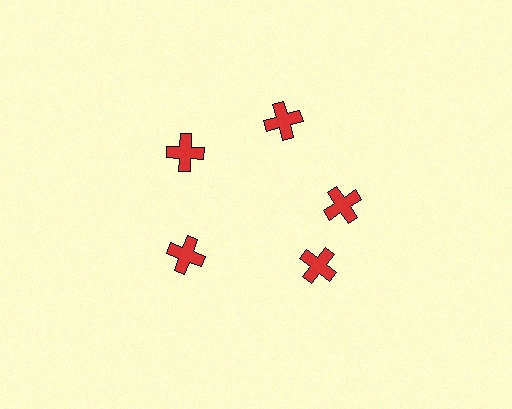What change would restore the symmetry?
The symmetry would be restored by rotating it back into even spacing with its neighbors so that all 5 crosses sit at equal angles and equal distance from the center.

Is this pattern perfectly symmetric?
No. The 5 red crosses are arranged in a ring, but one element near the 5 o'clock position is rotated out of alignment along the ring, breaking the 5-fold rotational symmetry.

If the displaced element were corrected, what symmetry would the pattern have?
It would have 5-fold rotational symmetry — the pattern would map onto itself every 72 degrees.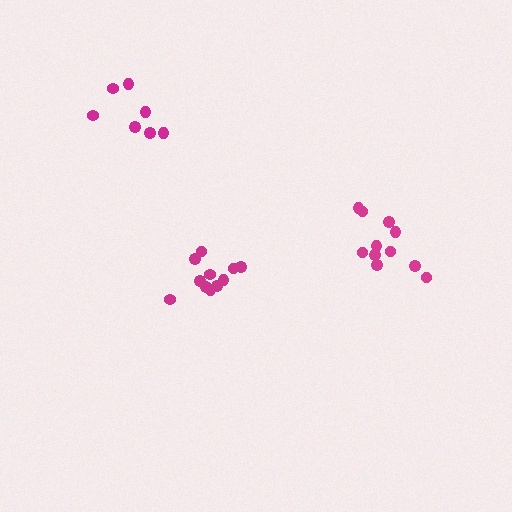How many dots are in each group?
Group 1: 11 dots, Group 2: 11 dots, Group 3: 7 dots (29 total).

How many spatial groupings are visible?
There are 3 spatial groupings.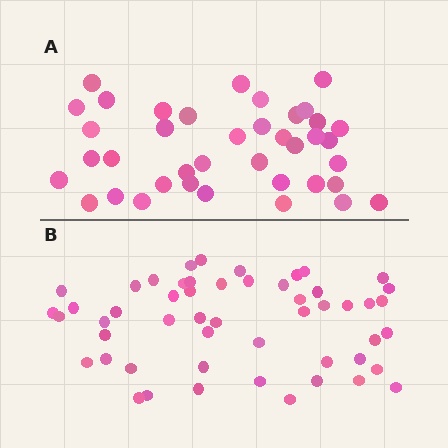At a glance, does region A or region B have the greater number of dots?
Region B (the bottom region) has more dots.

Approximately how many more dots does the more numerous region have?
Region B has approximately 15 more dots than region A.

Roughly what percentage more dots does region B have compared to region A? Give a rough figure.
About 35% more.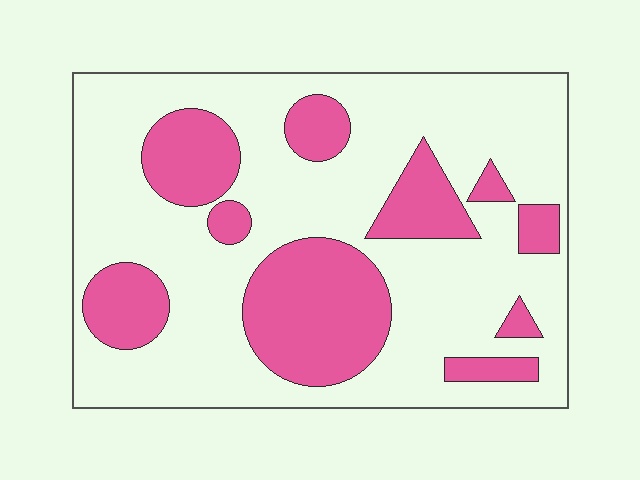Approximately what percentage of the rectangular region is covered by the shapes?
Approximately 30%.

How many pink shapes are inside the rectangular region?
10.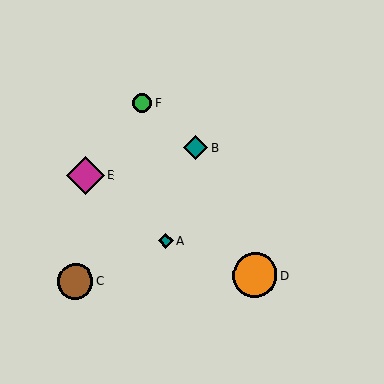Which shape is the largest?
The orange circle (labeled D) is the largest.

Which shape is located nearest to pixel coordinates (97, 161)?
The magenta diamond (labeled E) at (85, 176) is nearest to that location.